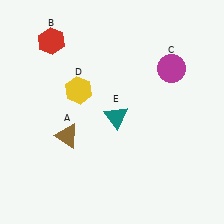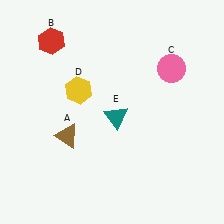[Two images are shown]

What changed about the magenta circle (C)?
In Image 1, C is magenta. In Image 2, it changed to pink.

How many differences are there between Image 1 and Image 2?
There is 1 difference between the two images.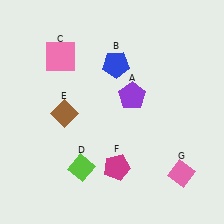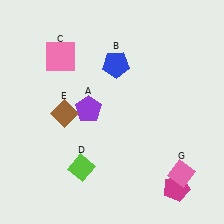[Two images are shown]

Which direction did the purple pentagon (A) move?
The purple pentagon (A) moved left.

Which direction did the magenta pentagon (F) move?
The magenta pentagon (F) moved right.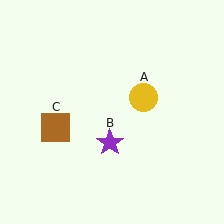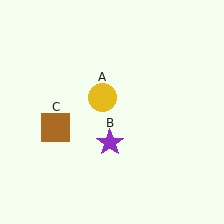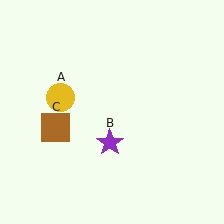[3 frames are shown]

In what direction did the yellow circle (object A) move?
The yellow circle (object A) moved left.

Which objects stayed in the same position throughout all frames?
Purple star (object B) and brown square (object C) remained stationary.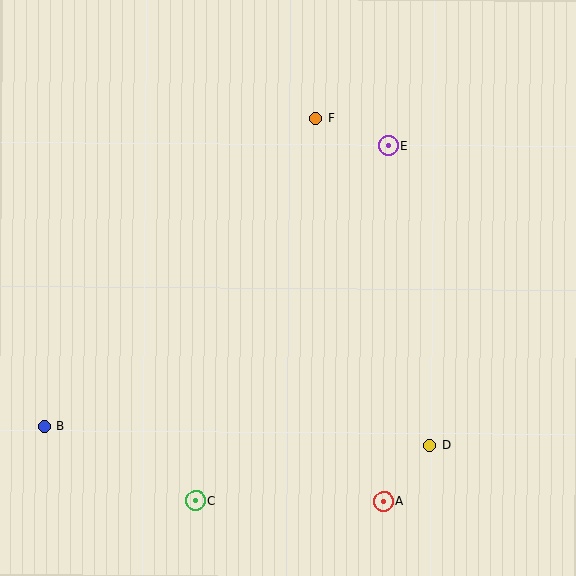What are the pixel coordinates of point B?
Point B is at (44, 426).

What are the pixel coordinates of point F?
Point F is at (316, 119).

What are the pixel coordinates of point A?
Point A is at (384, 501).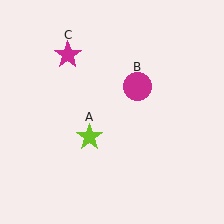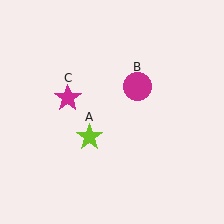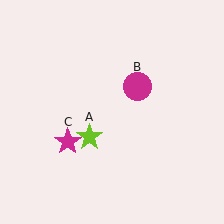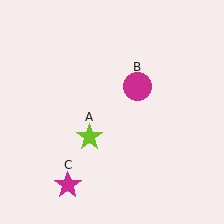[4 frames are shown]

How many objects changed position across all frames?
1 object changed position: magenta star (object C).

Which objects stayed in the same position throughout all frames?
Lime star (object A) and magenta circle (object B) remained stationary.